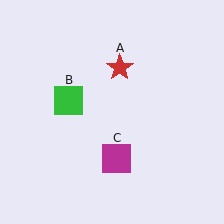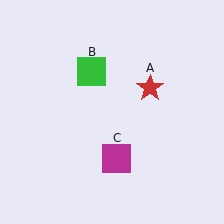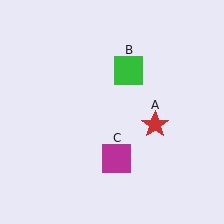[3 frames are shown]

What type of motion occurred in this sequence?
The red star (object A), green square (object B) rotated clockwise around the center of the scene.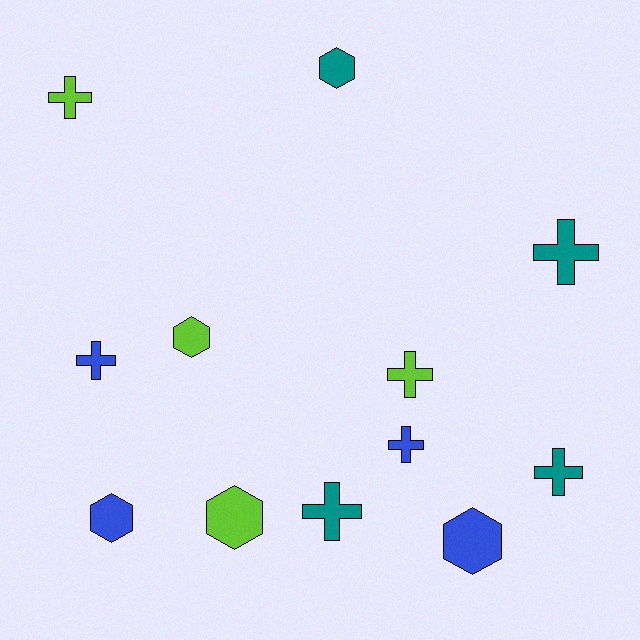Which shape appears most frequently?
Cross, with 7 objects.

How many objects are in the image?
There are 12 objects.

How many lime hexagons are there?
There are 2 lime hexagons.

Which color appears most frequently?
Lime, with 4 objects.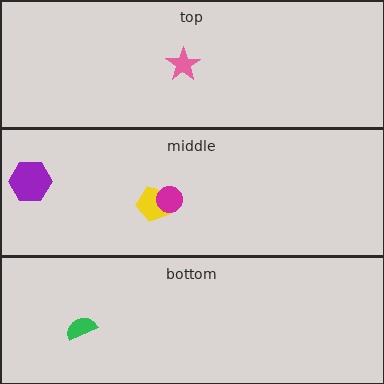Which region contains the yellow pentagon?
The middle region.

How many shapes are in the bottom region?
1.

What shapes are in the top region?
The pink star.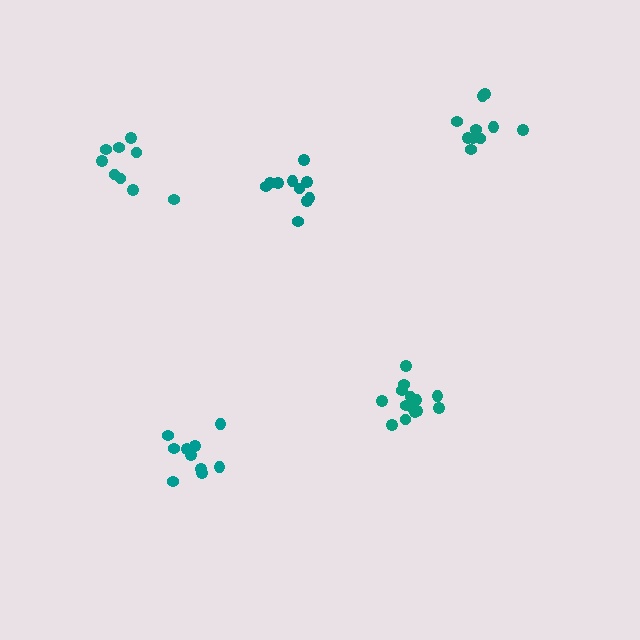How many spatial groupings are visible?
There are 5 spatial groupings.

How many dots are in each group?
Group 1: 10 dots, Group 2: 14 dots, Group 3: 10 dots, Group 4: 9 dots, Group 5: 10 dots (53 total).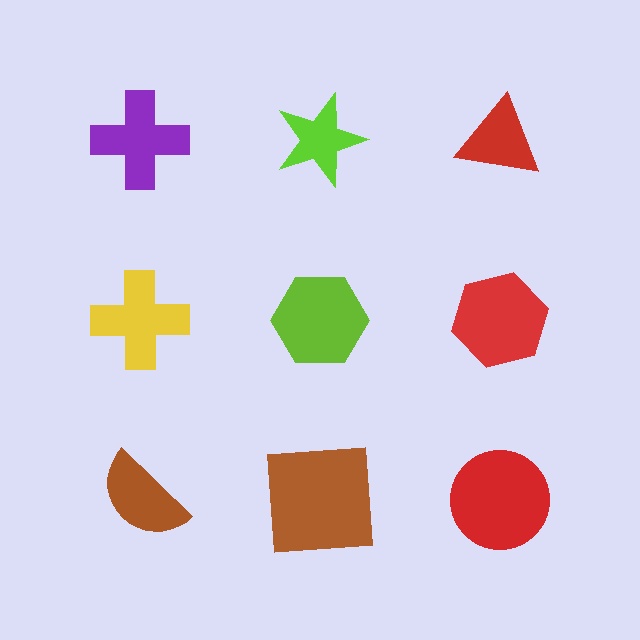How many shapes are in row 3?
3 shapes.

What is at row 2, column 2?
A lime hexagon.